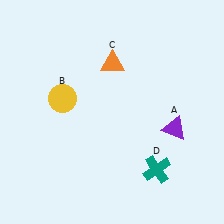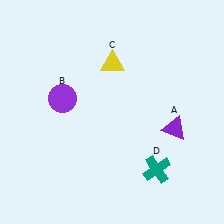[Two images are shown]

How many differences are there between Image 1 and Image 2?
There are 2 differences between the two images.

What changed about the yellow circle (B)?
In Image 1, B is yellow. In Image 2, it changed to purple.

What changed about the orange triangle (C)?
In Image 1, C is orange. In Image 2, it changed to yellow.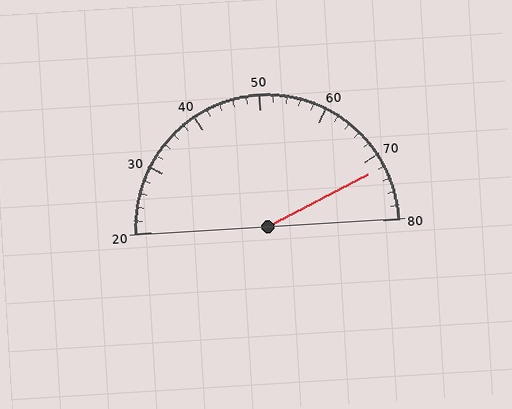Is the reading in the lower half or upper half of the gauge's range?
The reading is in the upper half of the range (20 to 80).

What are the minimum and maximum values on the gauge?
The gauge ranges from 20 to 80.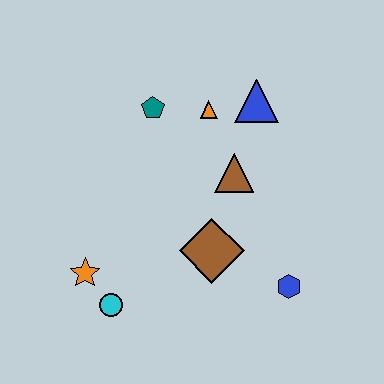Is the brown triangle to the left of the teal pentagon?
No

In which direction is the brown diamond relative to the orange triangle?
The brown diamond is below the orange triangle.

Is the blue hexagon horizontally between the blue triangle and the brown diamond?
No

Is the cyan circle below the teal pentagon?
Yes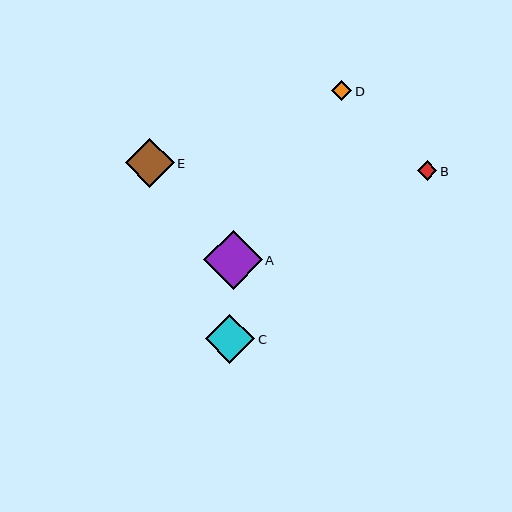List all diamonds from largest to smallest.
From largest to smallest: A, C, E, D, B.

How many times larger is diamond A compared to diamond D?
Diamond A is approximately 2.9 times the size of diamond D.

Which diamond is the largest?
Diamond A is the largest with a size of approximately 59 pixels.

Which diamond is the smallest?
Diamond B is the smallest with a size of approximately 20 pixels.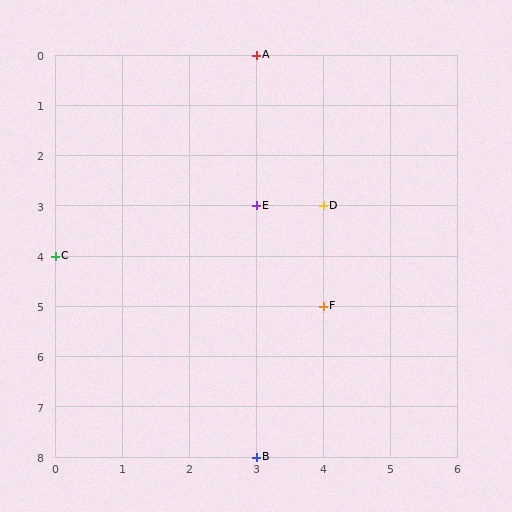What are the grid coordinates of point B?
Point B is at grid coordinates (3, 8).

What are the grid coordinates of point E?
Point E is at grid coordinates (3, 3).